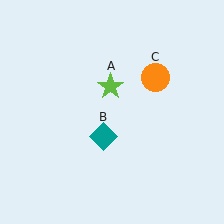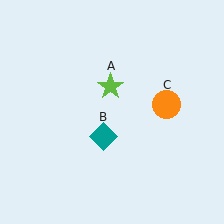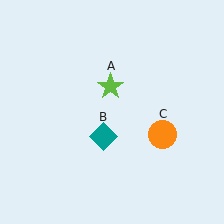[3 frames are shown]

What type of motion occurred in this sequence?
The orange circle (object C) rotated clockwise around the center of the scene.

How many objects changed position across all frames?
1 object changed position: orange circle (object C).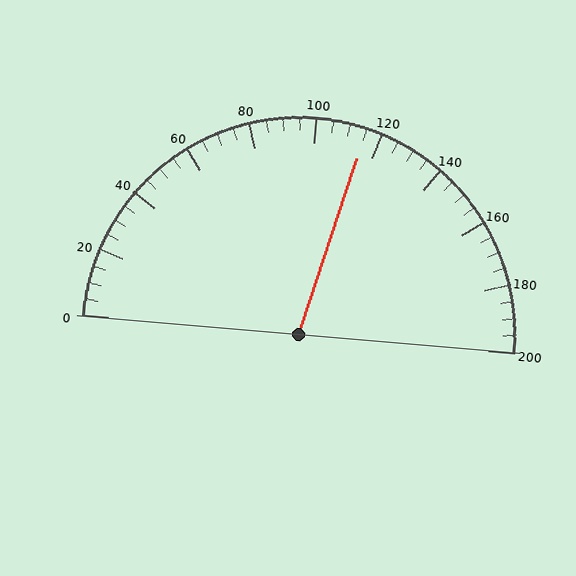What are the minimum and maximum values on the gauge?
The gauge ranges from 0 to 200.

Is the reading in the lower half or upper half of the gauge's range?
The reading is in the upper half of the range (0 to 200).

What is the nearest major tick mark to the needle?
The nearest major tick mark is 120.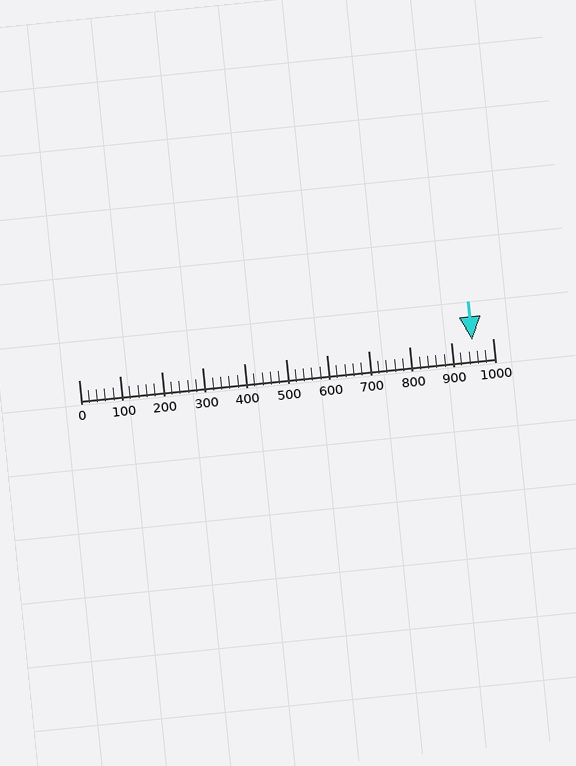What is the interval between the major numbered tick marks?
The major tick marks are spaced 100 units apart.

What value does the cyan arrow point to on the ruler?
The cyan arrow points to approximately 950.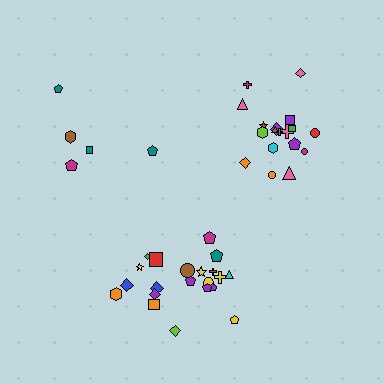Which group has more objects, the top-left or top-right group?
The top-right group.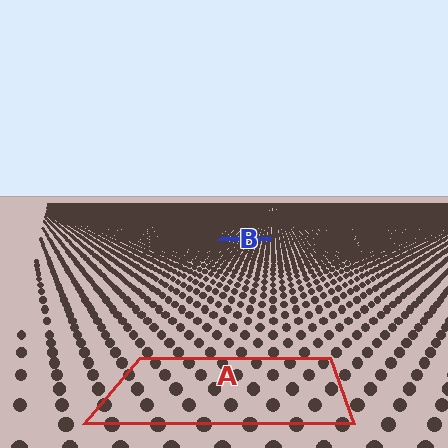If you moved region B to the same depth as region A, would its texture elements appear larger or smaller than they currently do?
They would appear larger. At a closer depth, the same texture elements are projected at a bigger on-screen size.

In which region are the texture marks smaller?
The texture marks are smaller in region B, because it is farther away.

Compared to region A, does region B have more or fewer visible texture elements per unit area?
Region B has more texture elements per unit area — they are packed more densely because it is farther away.